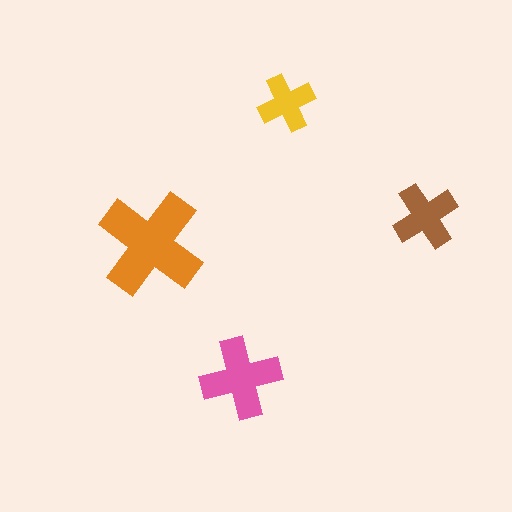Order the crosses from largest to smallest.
the orange one, the pink one, the brown one, the yellow one.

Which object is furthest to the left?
The orange cross is leftmost.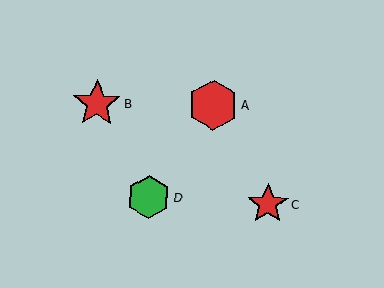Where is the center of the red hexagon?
The center of the red hexagon is at (213, 105).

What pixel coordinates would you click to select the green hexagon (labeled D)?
Click at (149, 197) to select the green hexagon D.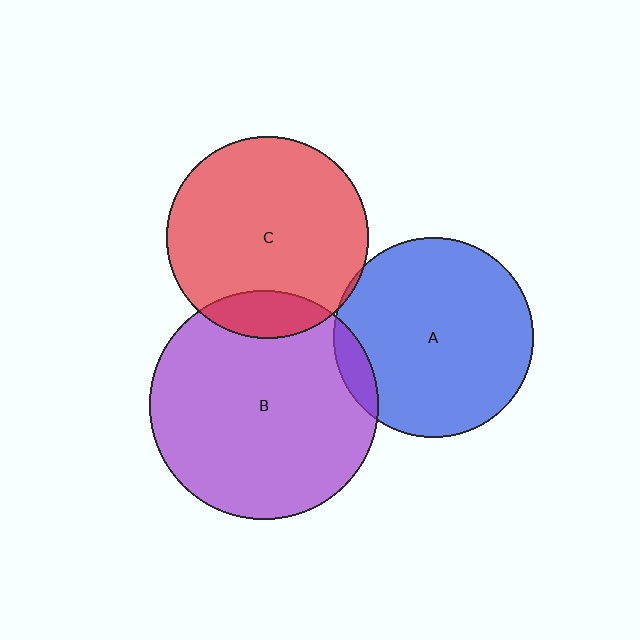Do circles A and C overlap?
Yes.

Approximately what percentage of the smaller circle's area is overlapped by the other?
Approximately 5%.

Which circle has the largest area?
Circle B (purple).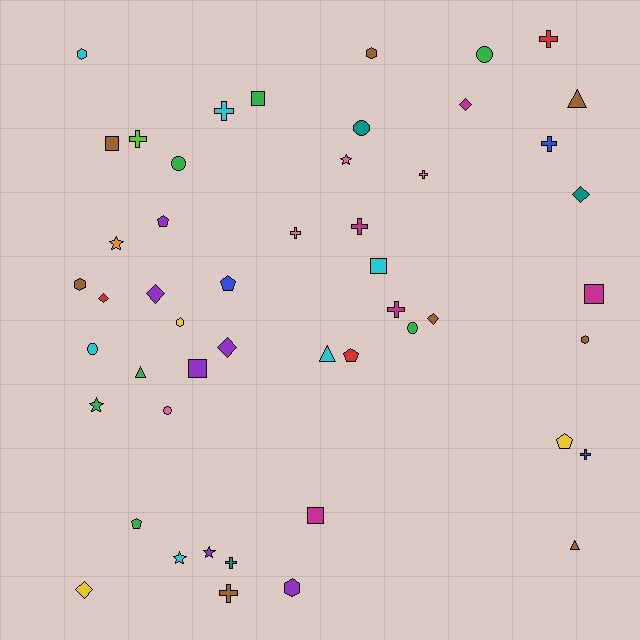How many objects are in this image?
There are 50 objects.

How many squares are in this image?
There are 6 squares.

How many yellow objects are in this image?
There are 3 yellow objects.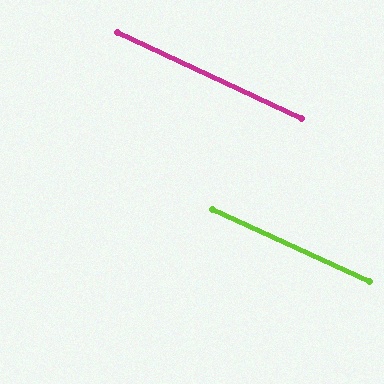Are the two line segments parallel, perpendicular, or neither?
Parallel — their directions differ by only 0.4°.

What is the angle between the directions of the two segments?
Approximately 0 degrees.